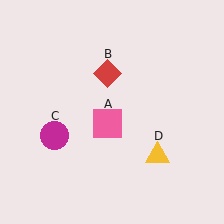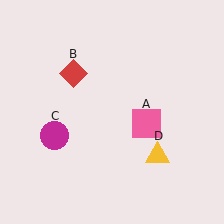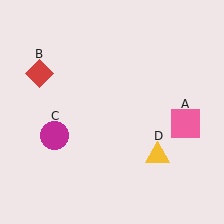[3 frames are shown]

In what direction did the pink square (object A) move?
The pink square (object A) moved right.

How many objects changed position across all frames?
2 objects changed position: pink square (object A), red diamond (object B).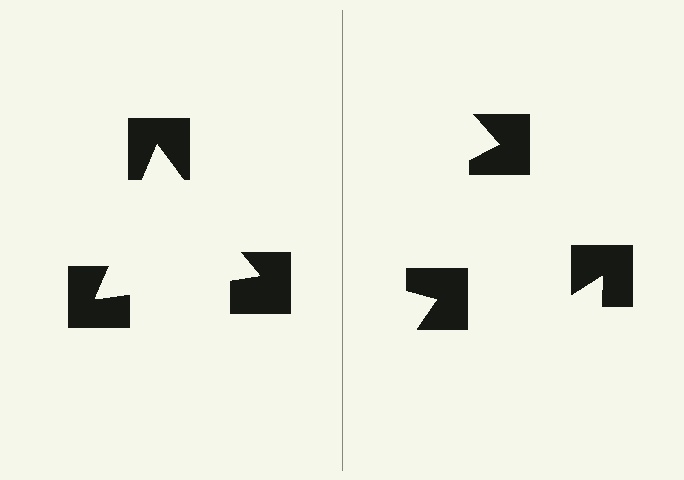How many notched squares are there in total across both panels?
6 — 3 on each side.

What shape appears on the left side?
An illusory triangle.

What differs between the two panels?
The notched squares are positioned identically on both sides; only the wedge orientations differ. On the left they align to a triangle; on the right they are misaligned.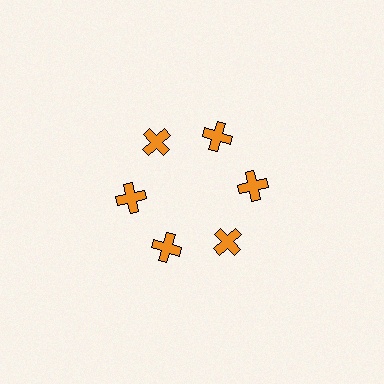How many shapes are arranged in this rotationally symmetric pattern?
There are 6 shapes, arranged in 6 groups of 1.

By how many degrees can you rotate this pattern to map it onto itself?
The pattern maps onto itself every 60 degrees of rotation.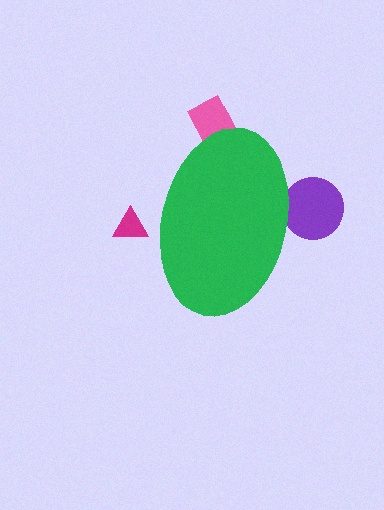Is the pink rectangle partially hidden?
Yes, the pink rectangle is partially hidden behind the green ellipse.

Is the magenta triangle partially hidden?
Yes, the magenta triangle is partially hidden behind the green ellipse.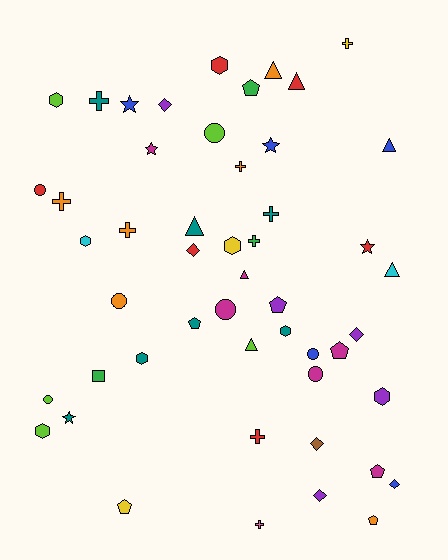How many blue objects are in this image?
There are 5 blue objects.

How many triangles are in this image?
There are 7 triangles.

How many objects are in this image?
There are 50 objects.